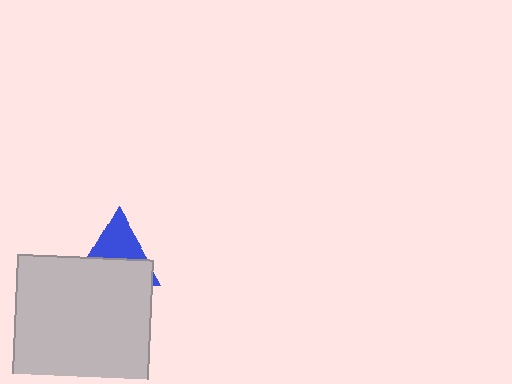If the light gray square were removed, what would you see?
You would see the complete blue triangle.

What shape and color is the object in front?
The object in front is a light gray square.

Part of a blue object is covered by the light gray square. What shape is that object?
It is a triangle.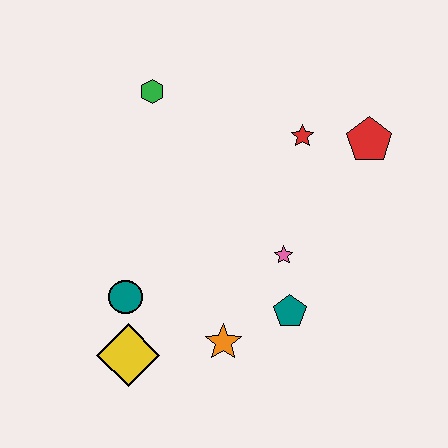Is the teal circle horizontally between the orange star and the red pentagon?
No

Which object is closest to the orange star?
The teal pentagon is closest to the orange star.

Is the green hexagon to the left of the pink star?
Yes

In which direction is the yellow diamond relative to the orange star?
The yellow diamond is to the left of the orange star.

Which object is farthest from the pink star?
The green hexagon is farthest from the pink star.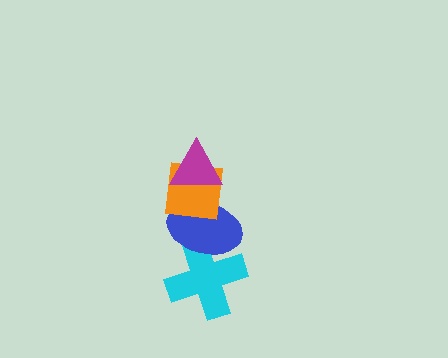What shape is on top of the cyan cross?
The blue ellipse is on top of the cyan cross.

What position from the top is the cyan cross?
The cyan cross is 4th from the top.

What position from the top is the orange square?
The orange square is 2nd from the top.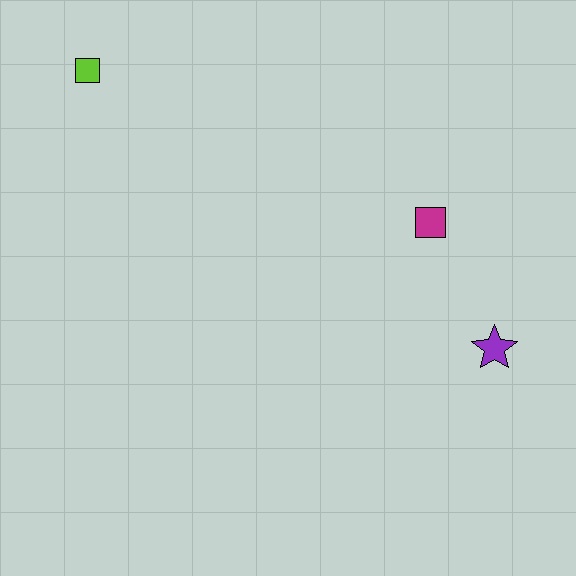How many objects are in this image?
There are 3 objects.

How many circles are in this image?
There are no circles.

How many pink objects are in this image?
There are no pink objects.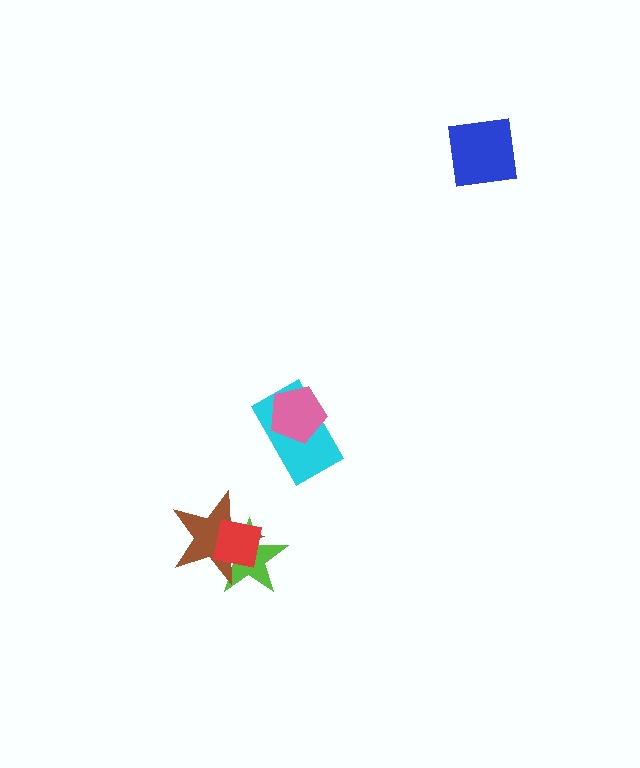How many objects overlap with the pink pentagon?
1 object overlaps with the pink pentagon.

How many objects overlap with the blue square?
0 objects overlap with the blue square.